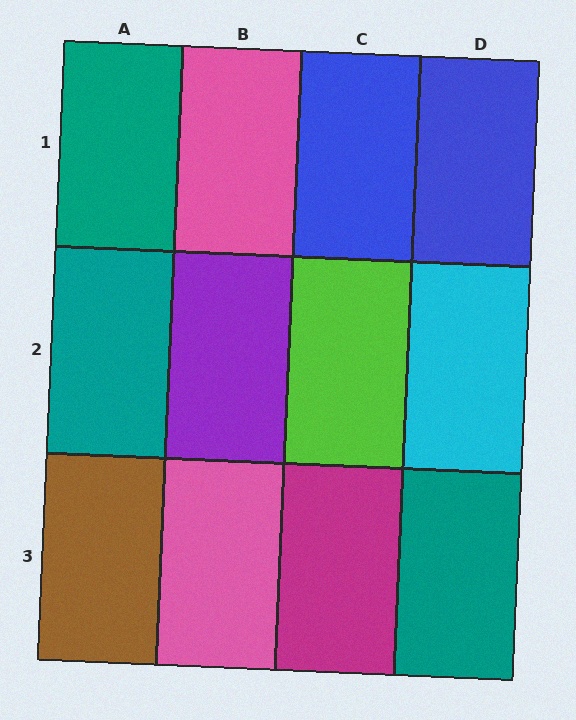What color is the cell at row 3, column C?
Magenta.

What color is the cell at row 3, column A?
Brown.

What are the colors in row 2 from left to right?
Teal, purple, lime, cyan.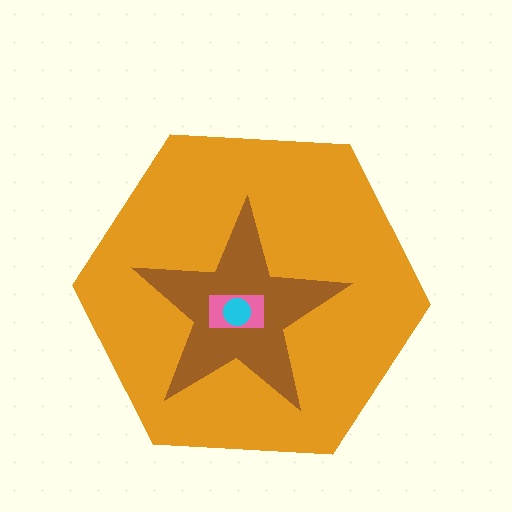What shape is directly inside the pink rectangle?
The cyan circle.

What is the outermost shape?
The orange hexagon.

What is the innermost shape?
The cyan circle.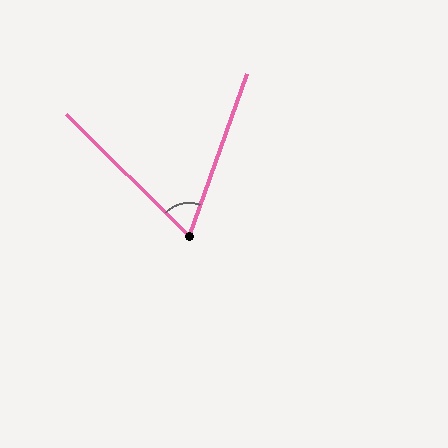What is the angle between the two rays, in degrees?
Approximately 65 degrees.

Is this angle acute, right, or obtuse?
It is acute.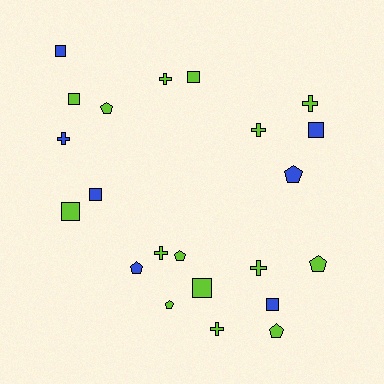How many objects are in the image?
There are 22 objects.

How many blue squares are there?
There are 4 blue squares.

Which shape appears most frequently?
Square, with 8 objects.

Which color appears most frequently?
Lime, with 15 objects.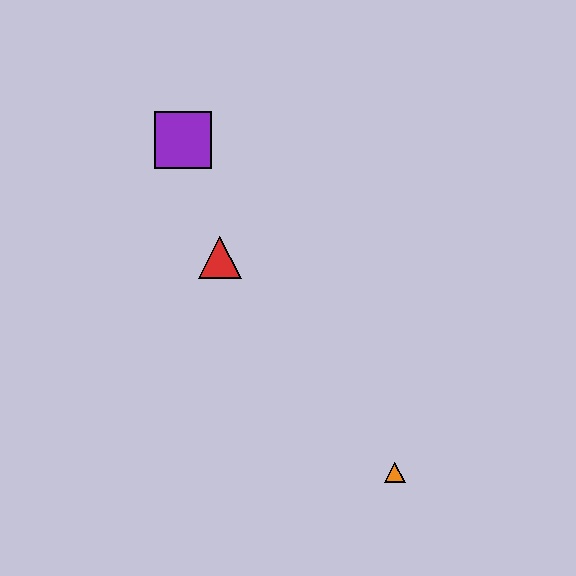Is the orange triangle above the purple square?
No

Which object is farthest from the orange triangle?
The purple square is farthest from the orange triangle.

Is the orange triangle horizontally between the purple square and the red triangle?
No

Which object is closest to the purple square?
The red triangle is closest to the purple square.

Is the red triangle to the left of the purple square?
No